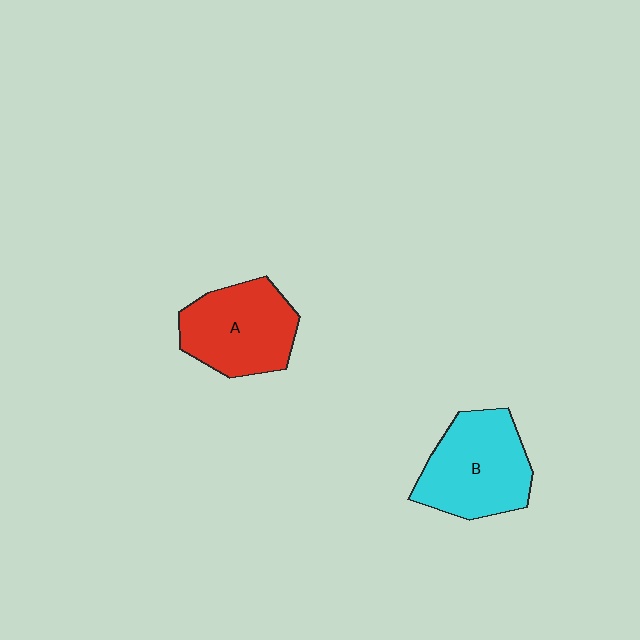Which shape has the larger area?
Shape B (cyan).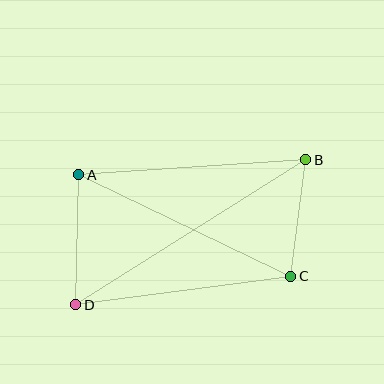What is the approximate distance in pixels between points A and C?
The distance between A and C is approximately 235 pixels.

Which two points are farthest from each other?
Points B and D are farthest from each other.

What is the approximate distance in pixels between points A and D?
The distance between A and D is approximately 130 pixels.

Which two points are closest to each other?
Points B and C are closest to each other.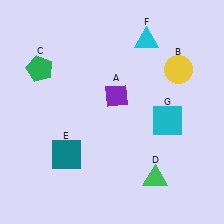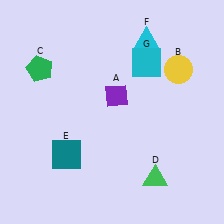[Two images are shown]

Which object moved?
The cyan square (G) moved up.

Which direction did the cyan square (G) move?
The cyan square (G) moved up.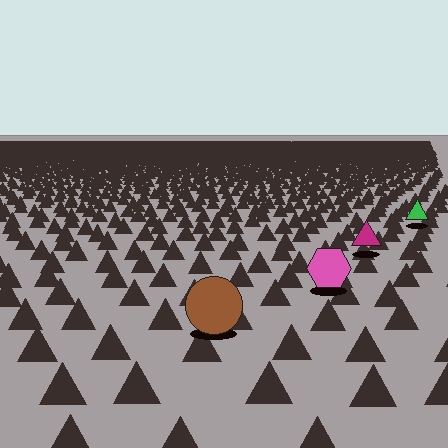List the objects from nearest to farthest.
From nearest to farthest: the brown circle, the pink hexagon, the magenta triangle, the green triangle.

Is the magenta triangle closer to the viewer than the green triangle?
Yes. The magenta triangle is closer — you can tell from the texture gradient: the ground texture is coarser near it.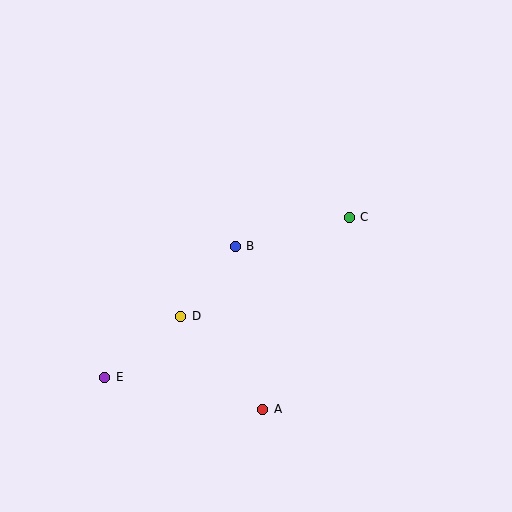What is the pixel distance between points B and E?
The distance between B and E is 185 pixels.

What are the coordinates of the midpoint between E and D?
The midpoint between E and D is at (143, 347).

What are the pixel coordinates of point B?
Point B is at (235, 246).